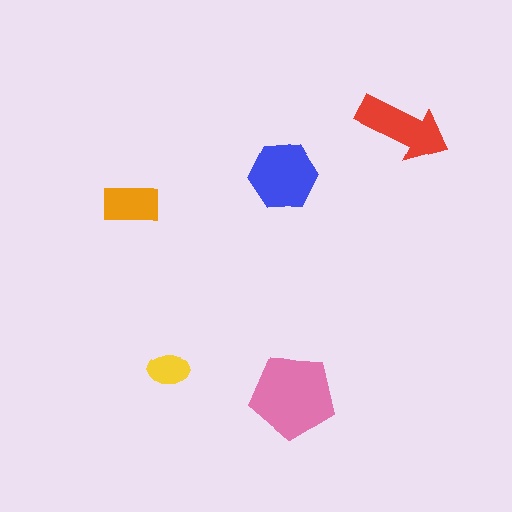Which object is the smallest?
The yellow ellipse.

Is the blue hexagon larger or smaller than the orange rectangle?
Larger.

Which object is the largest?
The pink pentagon.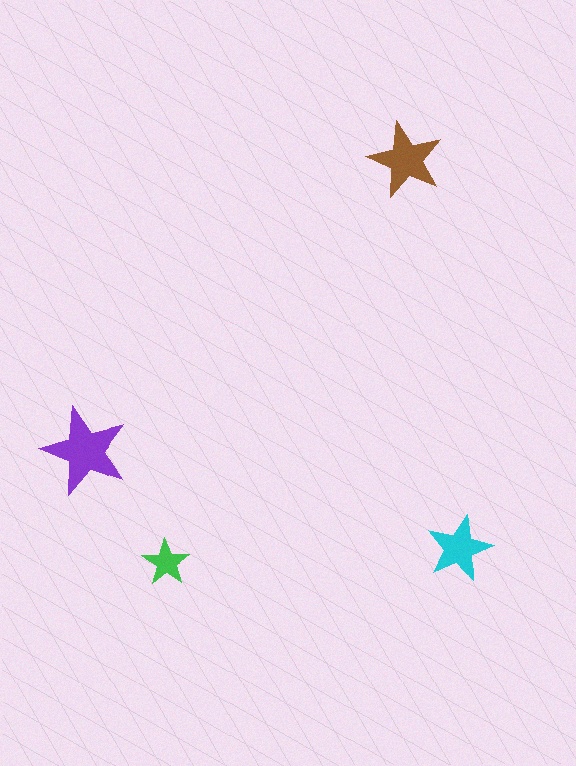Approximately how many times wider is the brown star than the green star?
About 1.5 times wider.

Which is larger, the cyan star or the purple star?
The purple one.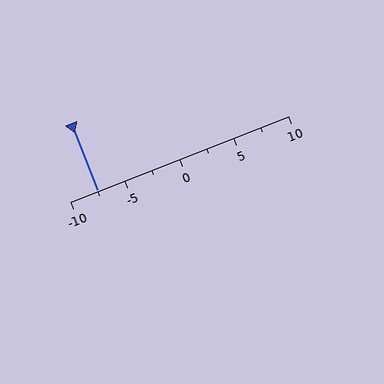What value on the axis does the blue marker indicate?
The marker indicates approximately -7.5.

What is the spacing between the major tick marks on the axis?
The major ticks are spaced 5 apart.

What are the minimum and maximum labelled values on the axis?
The axis runs from -10 to 10.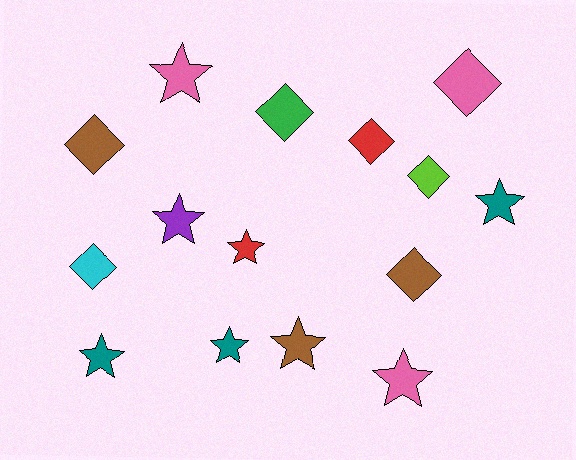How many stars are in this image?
There are 8 stars.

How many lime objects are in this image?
There is 1 lime object.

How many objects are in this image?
There are 15 objects.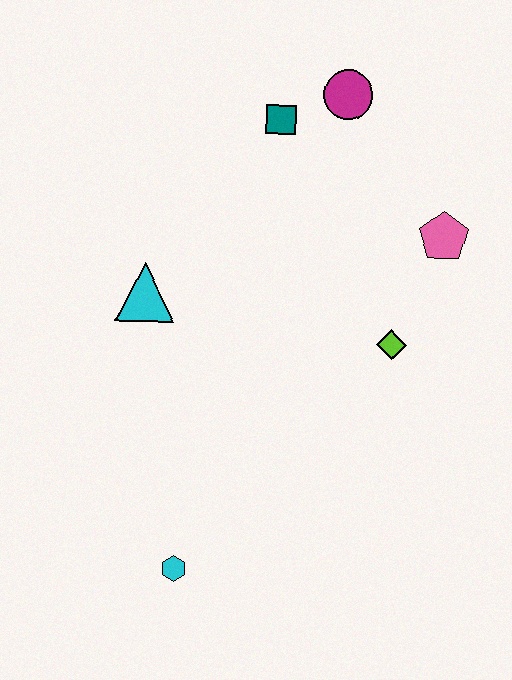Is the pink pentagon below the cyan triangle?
No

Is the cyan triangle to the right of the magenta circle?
No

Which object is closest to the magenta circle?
The teal square is closest to the magenta circle.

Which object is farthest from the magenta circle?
The cyan hexagon is farthest from the magenta circle.